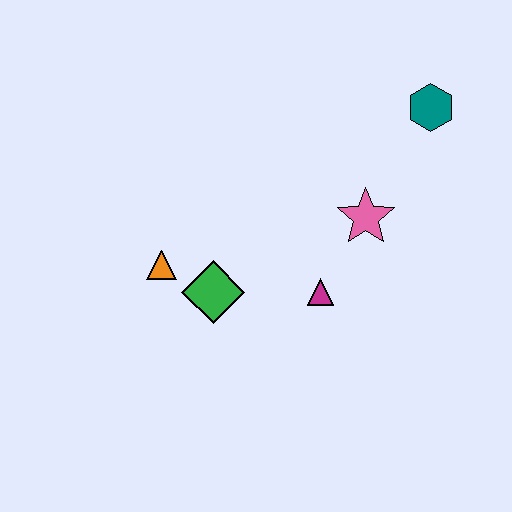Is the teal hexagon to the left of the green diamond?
No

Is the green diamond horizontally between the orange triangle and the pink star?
Yes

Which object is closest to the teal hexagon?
The pink star is closest to the teal hexagon.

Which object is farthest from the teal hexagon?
The orange triangle is farthest from the teal hexagon.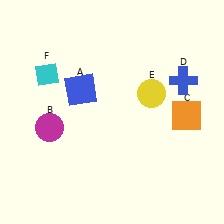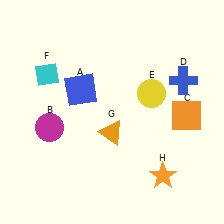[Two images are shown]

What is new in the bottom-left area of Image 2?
An orange triangle (G) was added in the bottom-left area of Image 2.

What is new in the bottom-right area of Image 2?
An orange star (H) was added in the bottom-right area of Image 2.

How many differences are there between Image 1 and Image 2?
There are 2 differences between the two images.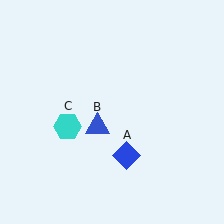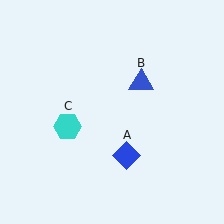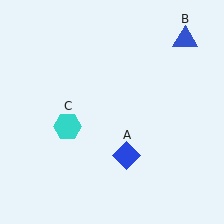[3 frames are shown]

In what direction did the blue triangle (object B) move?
The blue triangle (object B) moved up and to the right.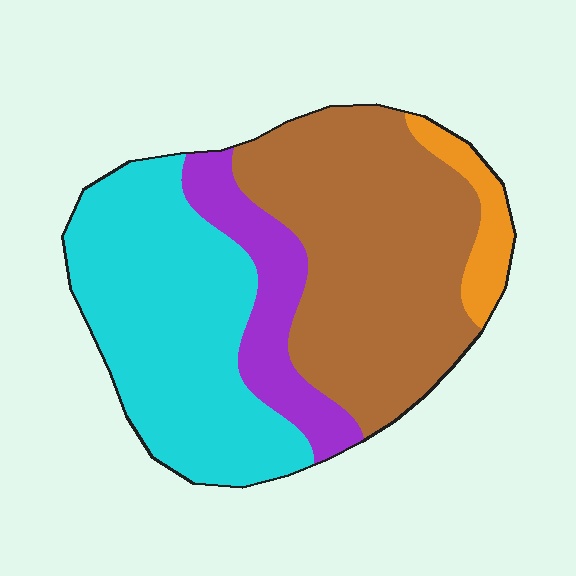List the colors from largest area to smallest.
From largest to smallest: brown, cyan, purple, orange.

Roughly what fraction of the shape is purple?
Purple takes up about one eighth (1/8) of the shape.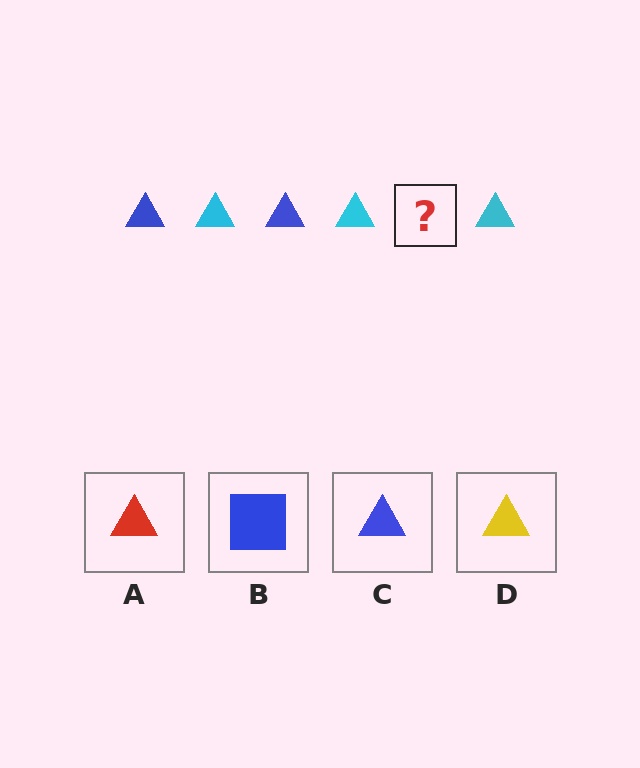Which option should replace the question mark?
Option C.